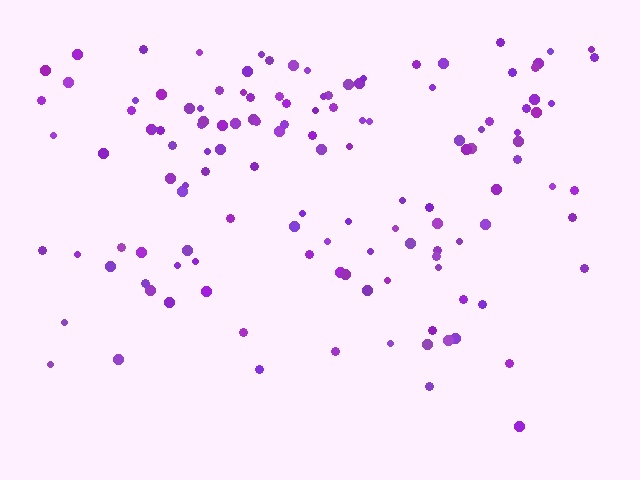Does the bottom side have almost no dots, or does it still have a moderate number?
Still a moderate number, just noticeably fewer than the top.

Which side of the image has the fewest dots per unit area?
The bottom.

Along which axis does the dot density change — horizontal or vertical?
Vertical.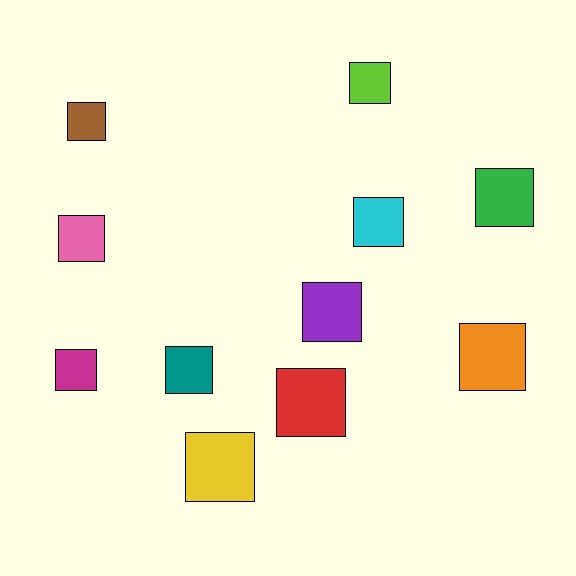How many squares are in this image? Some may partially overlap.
There are 11 squares.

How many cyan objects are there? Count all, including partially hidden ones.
There is 1 cyan object.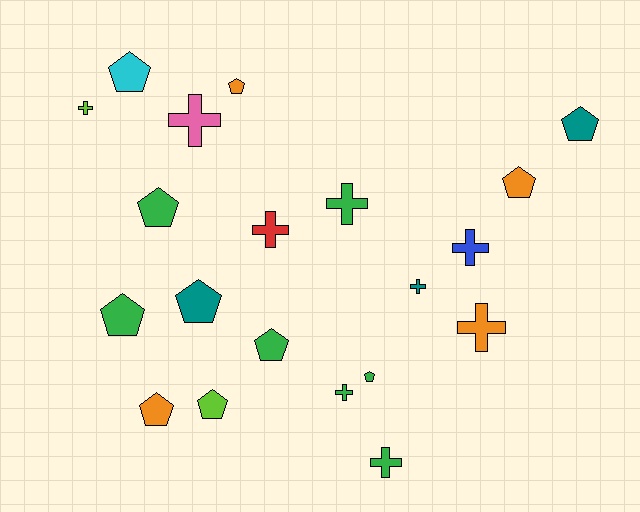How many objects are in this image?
There are 20 objects.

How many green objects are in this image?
There are 7 green objects.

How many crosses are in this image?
There are 9 crosses.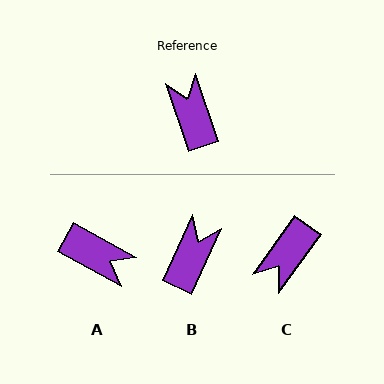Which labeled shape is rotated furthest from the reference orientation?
A, about 137 degrees away.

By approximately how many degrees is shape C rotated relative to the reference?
Approximately 126 degrees counter-clockwise.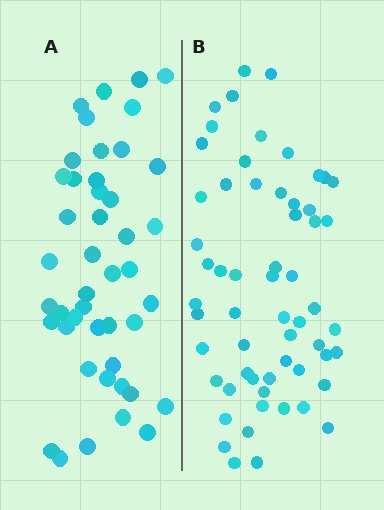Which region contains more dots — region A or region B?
Region B (the right region) has more dots.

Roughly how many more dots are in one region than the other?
Region B has approximately 15 more dots than region A.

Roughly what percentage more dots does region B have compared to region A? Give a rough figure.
About 30% more.